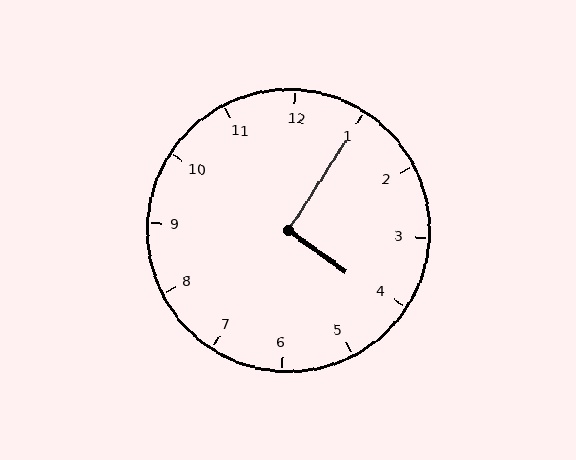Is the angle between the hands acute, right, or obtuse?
It is right.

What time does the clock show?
4:05.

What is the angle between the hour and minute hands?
Approximately 92 degrees.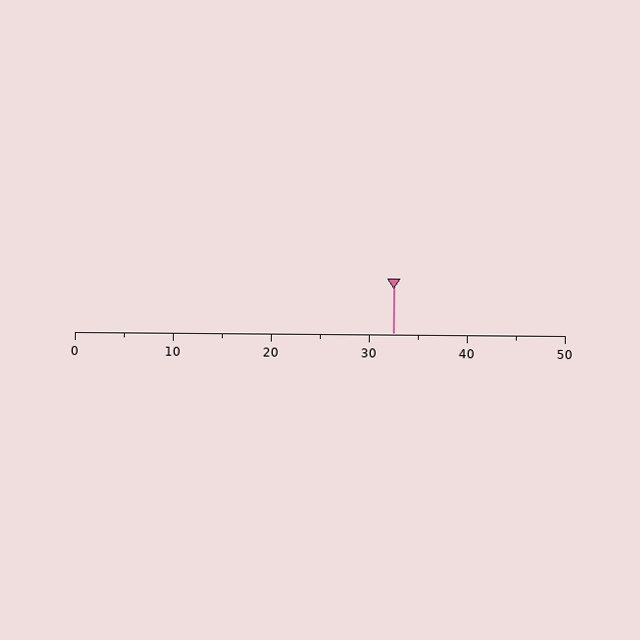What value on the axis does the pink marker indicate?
The marker indicates approximately 32.5.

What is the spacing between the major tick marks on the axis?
The major ticks are spaced 10 apart.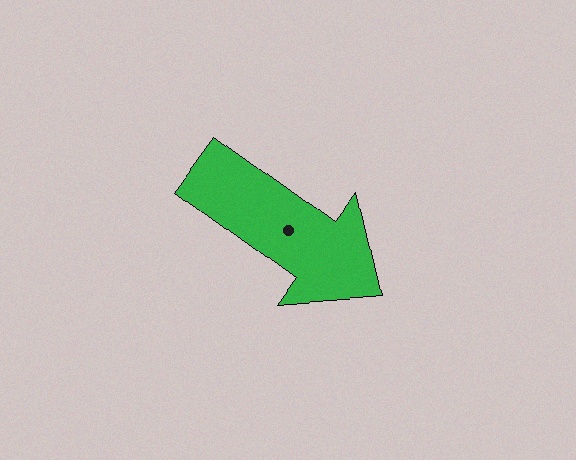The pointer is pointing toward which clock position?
Roughly 4 o'clock.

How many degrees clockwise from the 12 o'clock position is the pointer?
Approximately 126 degrees.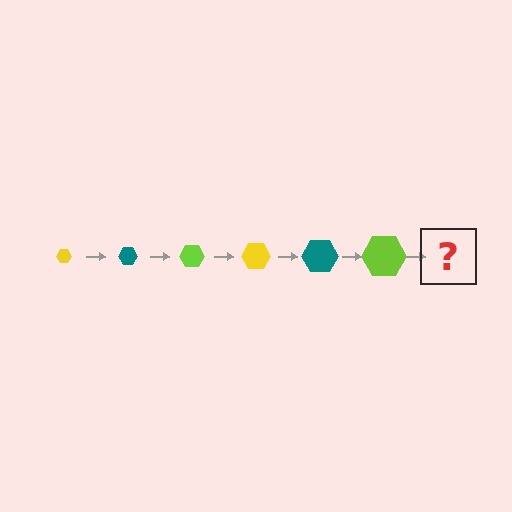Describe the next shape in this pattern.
It should be a yellow hexagon, larger than the previous one.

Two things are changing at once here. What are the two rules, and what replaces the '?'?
The two rules are that the hexagon grows larger each step and the color cycles through yellow, teal, and lime. The '?' should be a yellow hexagon, larger than the previous one.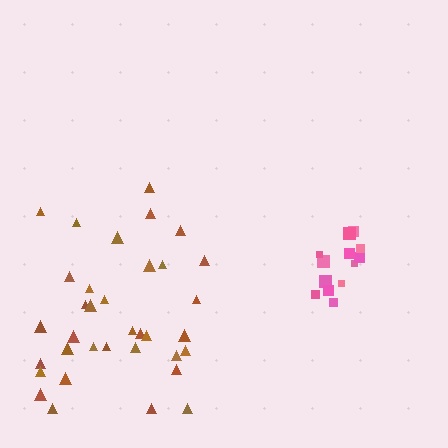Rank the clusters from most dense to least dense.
pink, brown.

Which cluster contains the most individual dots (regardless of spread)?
Brown (35).